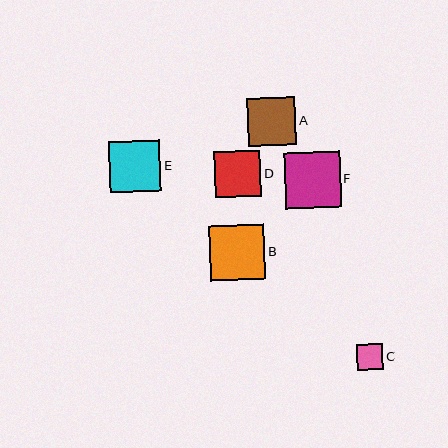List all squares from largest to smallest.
From largest to smallest: F, B, E, A, D, C.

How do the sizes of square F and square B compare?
Square F and square B are approximately the same size.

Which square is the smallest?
Square C is the smallest with a size of approximately 26 pixels.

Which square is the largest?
Square F is the largest with a size of approximately 56 pixels.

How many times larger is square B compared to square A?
Square B is approximately 1.1 times the size of square A.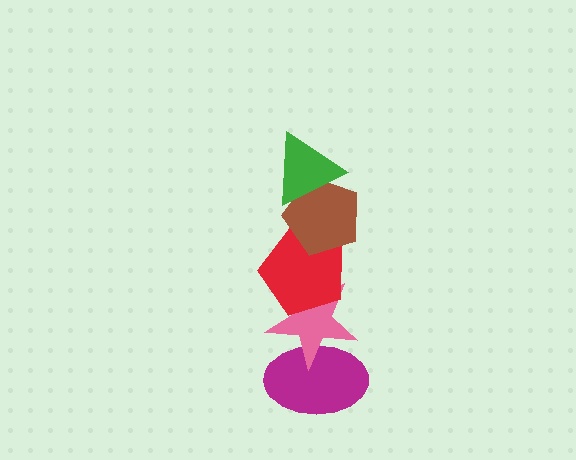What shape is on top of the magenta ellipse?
The pink star is on top of the magenta ellipse.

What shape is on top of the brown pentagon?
The green triangle is on top of the brown pentagon.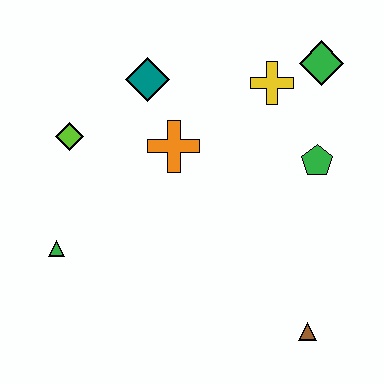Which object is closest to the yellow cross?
The green diamond is closest to the yellow cross.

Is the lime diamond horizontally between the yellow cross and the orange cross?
No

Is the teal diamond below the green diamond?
Yes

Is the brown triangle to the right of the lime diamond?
Yes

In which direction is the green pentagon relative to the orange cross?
The green pentagon is to the right of the orange cross.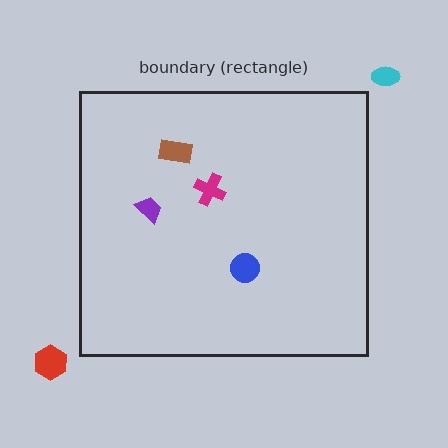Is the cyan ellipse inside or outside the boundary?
Outside.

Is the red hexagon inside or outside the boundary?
Outside.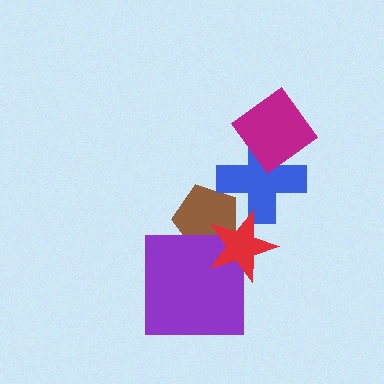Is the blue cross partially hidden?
Yes, it is partially covered by another shape.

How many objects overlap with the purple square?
2 objects overlap with the purple square.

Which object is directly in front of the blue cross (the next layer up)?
The magenta diamond is directly in front of the blue cross.